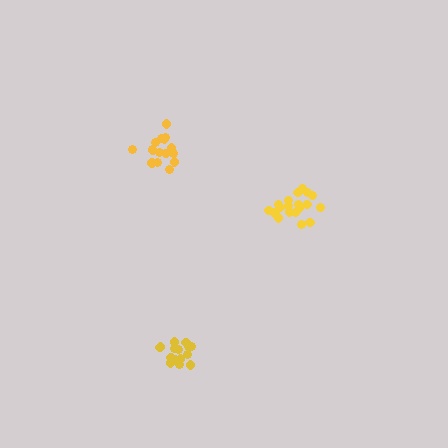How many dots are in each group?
Group 1: 16 dots, Group 2: 19 dots, Group 3: 15 dots (50 total).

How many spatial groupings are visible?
There are 3 spatial groupings.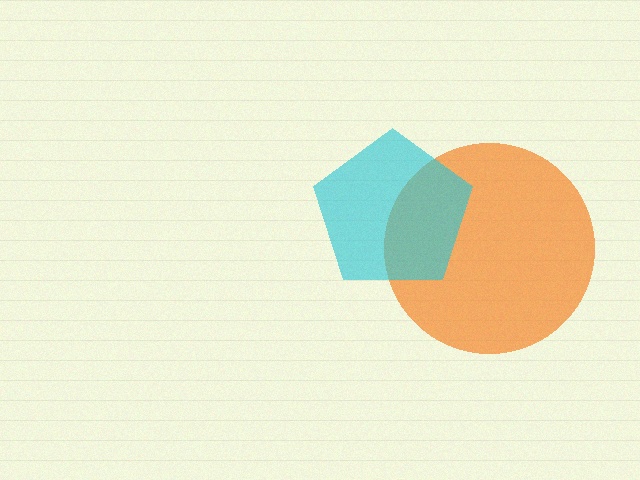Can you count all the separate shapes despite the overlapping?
Yes, there are 2 separate shapes.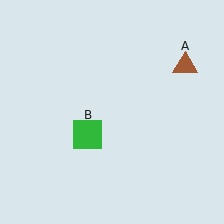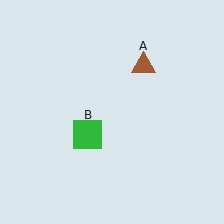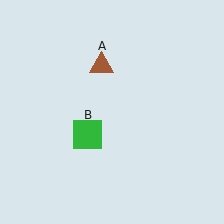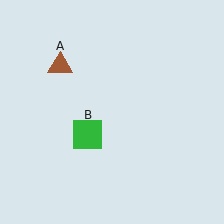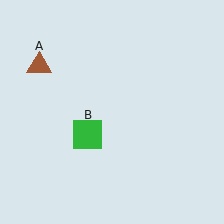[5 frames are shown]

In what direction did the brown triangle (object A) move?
The brown triangle (object A) moved left.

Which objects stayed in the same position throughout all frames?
Green square (object B) remained stationary.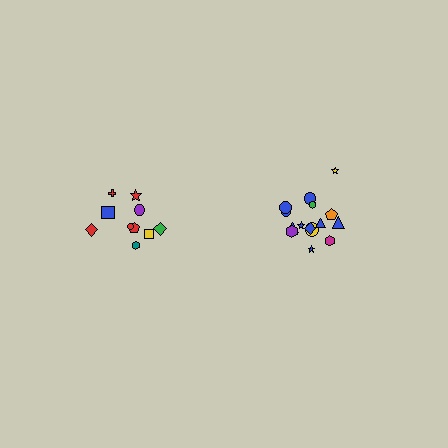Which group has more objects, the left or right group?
The right group.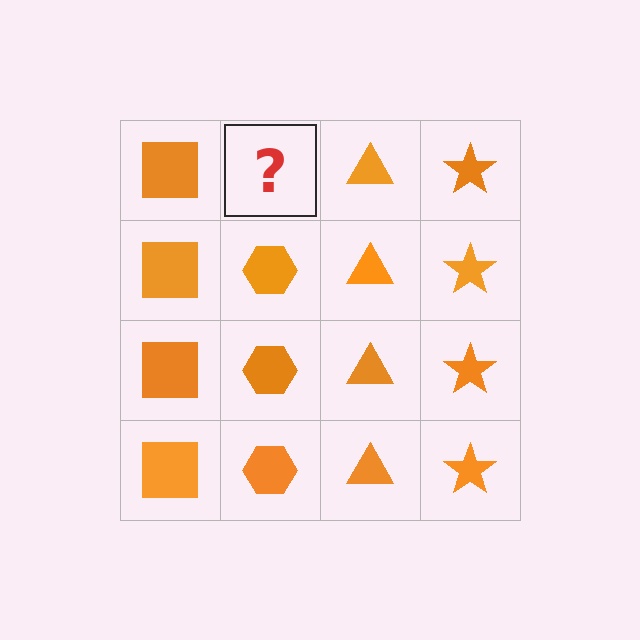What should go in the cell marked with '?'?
The missing cell should contain an orange hexagon.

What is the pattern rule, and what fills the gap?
The rule is that each column has a consistent shape. The gap should be filled with an orange hexagon.